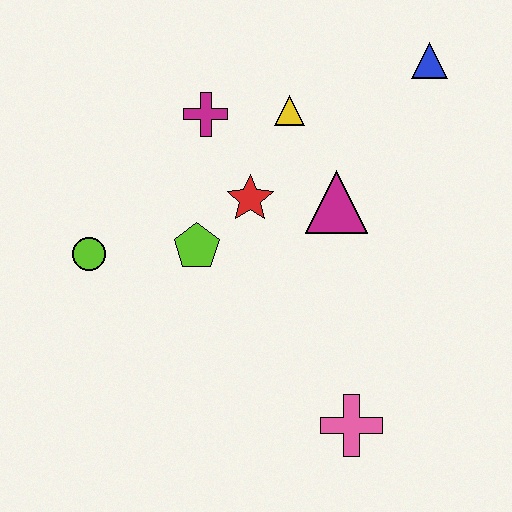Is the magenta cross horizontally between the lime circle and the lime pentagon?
No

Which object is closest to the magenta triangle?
The red star is closest to the magenta triangle.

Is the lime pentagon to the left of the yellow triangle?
Yes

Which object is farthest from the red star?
The pink cross is farthest from the red star.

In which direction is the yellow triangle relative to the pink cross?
The yellow triangle is above the pink cross.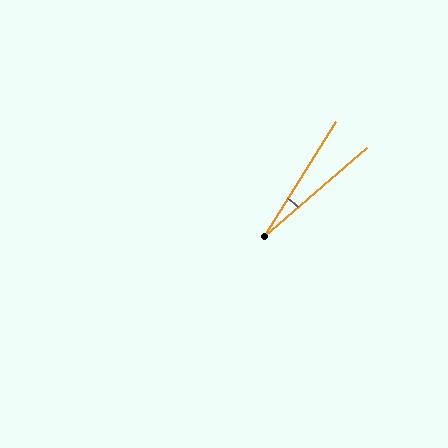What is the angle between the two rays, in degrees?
Approximately 17 degrees.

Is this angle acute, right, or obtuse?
It is acute.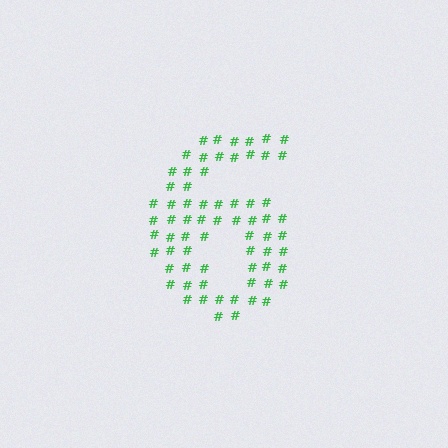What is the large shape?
The large shape is the digit 6.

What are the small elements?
The small elements are hash symbols.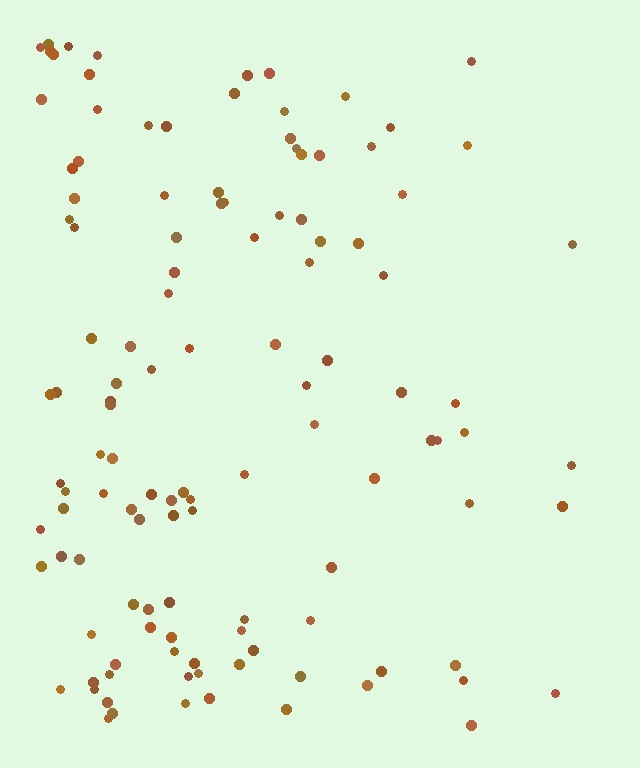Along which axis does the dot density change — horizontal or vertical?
Horizontal.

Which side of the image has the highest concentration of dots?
The left.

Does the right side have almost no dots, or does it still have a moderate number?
Still a moderate number, just noticeably fewer than the left.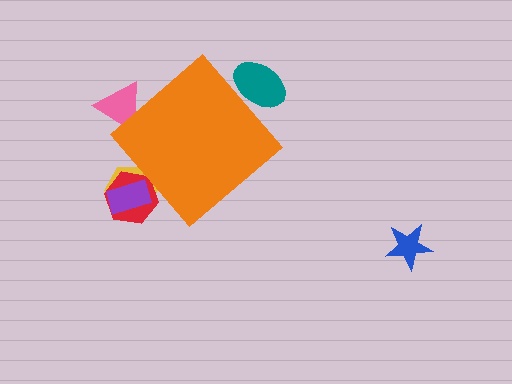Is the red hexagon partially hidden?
Yes, the red hexagon is partially hidden behind the orange diamond.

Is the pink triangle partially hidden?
Yes, the pink triangle is partially hidden behind the orange diamond.